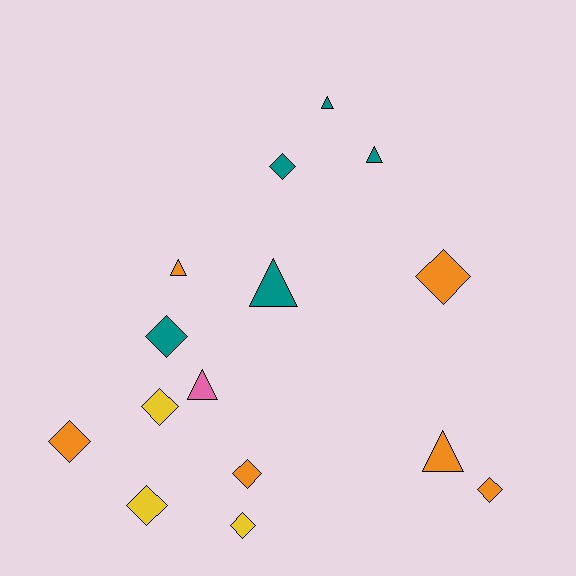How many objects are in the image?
There are 15 objects.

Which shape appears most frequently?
Diamond, with 9 objects.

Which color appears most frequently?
Orange, with 6 objects.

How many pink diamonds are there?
There are no pink diamonds.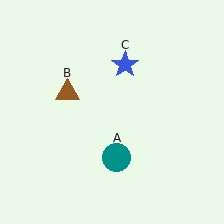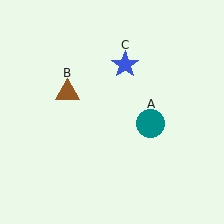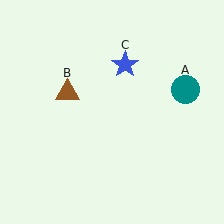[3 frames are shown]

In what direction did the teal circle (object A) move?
The teal circle (object A) moved up and to the right.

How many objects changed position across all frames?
1 object changed position: teal circle (object A).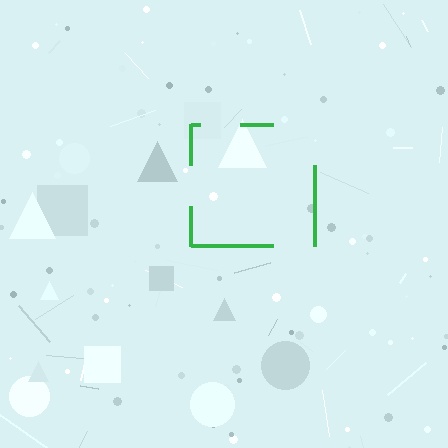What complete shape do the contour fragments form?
The contour fragments form a square.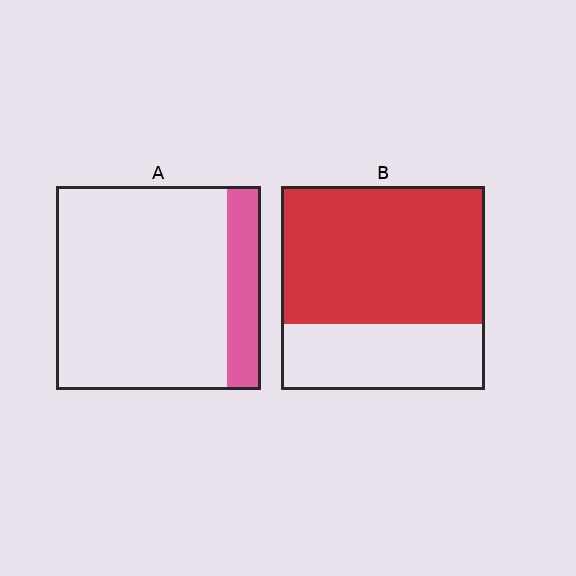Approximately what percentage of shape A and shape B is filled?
A is approximately 15% and B is approximately 70%.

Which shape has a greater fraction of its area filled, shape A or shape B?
Shape B.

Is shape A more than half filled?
No.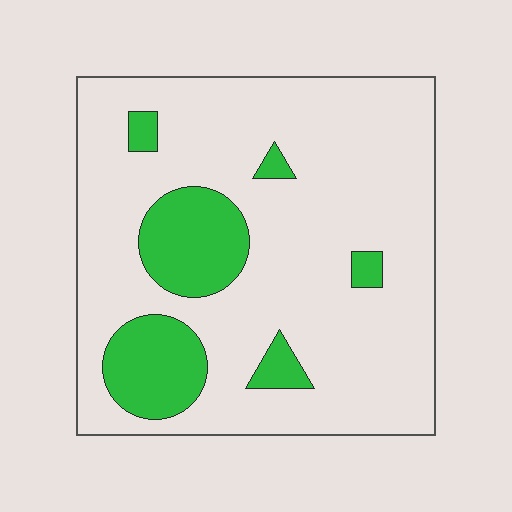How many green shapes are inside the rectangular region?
6.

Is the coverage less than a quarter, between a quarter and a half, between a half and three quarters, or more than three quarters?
Less than a quarter.